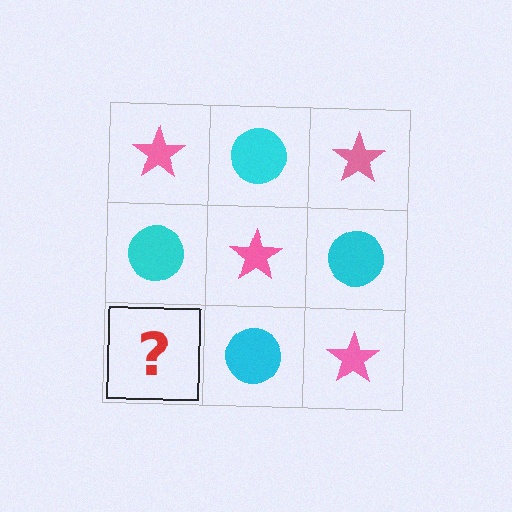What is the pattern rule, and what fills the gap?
The rule is that it alternates pink star and cyan circle in a checkerboard pattern. The gap should be filled with a pink star.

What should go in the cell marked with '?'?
The missing cell should contain a pink star.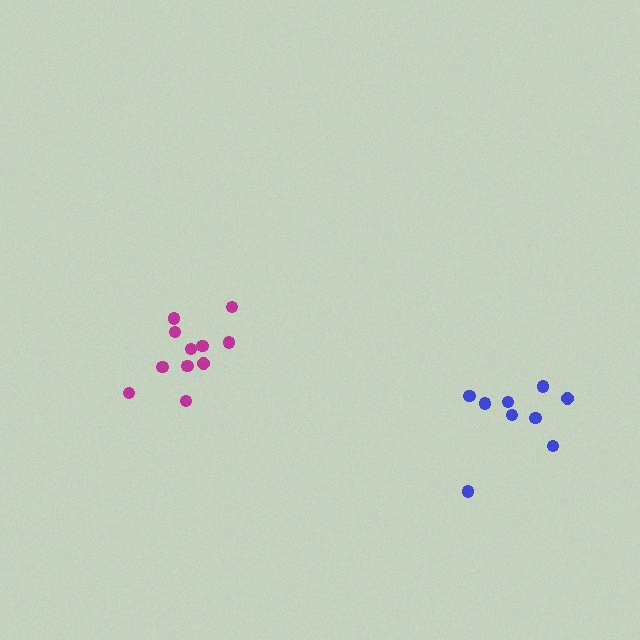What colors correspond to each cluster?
The clusters are colored: blue, magenta.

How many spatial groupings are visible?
There are 2 spatial groupings.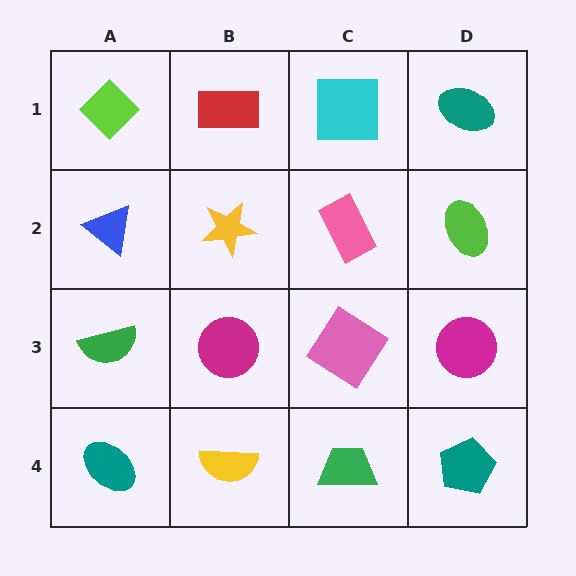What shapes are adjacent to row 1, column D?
A lime ellipse (row 2, column D), a cyan square (row 1, column C).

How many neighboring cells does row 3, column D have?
3.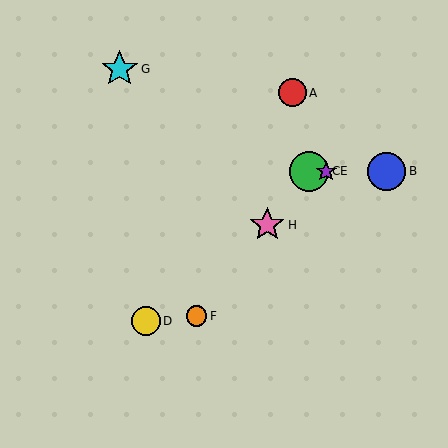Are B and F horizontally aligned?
No, B is at y≈171 and F is at y≈316.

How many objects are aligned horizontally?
3 objects (B, C, E) are aligned horizontally.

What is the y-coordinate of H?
Object H is at y≈225.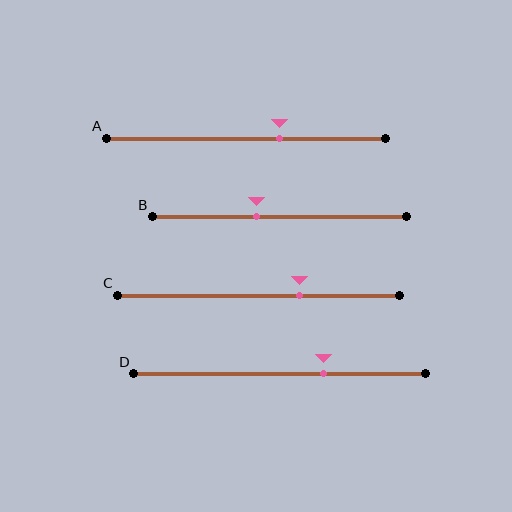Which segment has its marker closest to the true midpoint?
Segment B has its marker closest to the true midpoint.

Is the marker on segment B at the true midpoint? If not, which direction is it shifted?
No, the marker on segment B is shifted to the left by about 9% of the segment length.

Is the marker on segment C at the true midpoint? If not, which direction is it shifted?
No, the marker on segment C is shifted to the right by about 14% of the segment length.